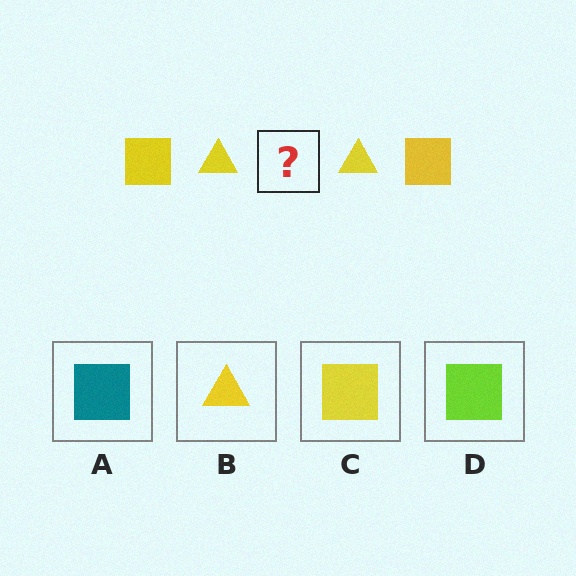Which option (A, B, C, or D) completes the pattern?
C.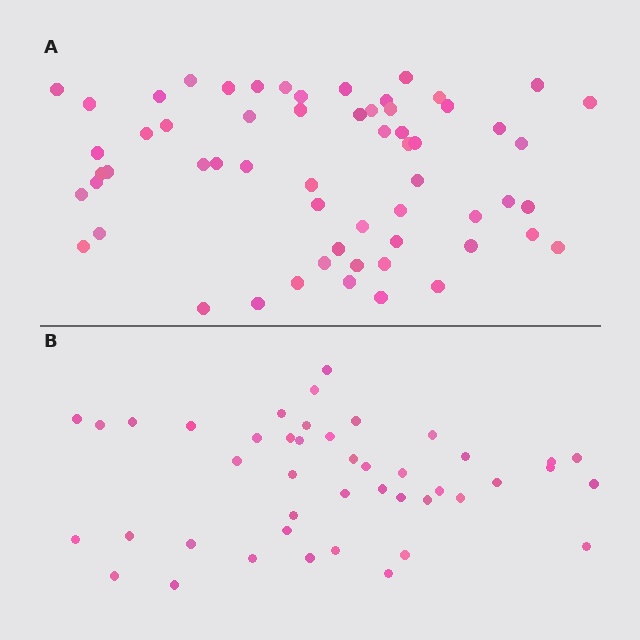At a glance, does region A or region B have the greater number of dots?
Region A (the top region) has more dots.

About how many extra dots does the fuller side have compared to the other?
Region A has approximately 15 more dots than region B.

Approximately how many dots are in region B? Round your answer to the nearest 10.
About 40 dots. (The exact count is 44, which rounds to 40.)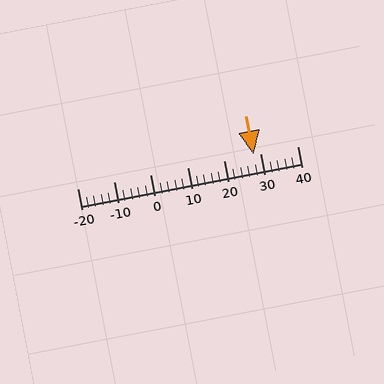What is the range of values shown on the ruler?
The ruler shows values from -20 to 40.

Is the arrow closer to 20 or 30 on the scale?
The arrow is closer to 30.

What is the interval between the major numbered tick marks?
The major tick marks are spaced 10 units apart.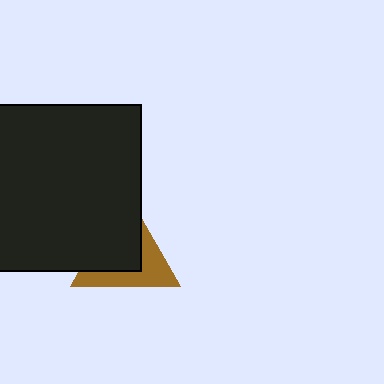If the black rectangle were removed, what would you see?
You would see the complete brown triangle.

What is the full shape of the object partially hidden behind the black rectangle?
The partially hidden object is a brown triangle.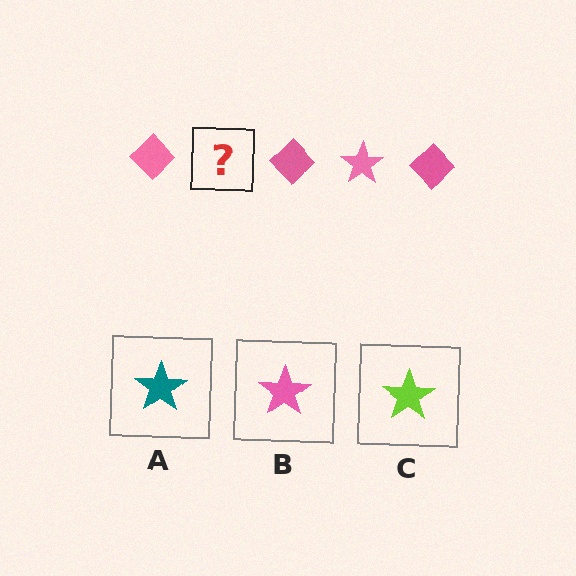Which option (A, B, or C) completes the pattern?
B.